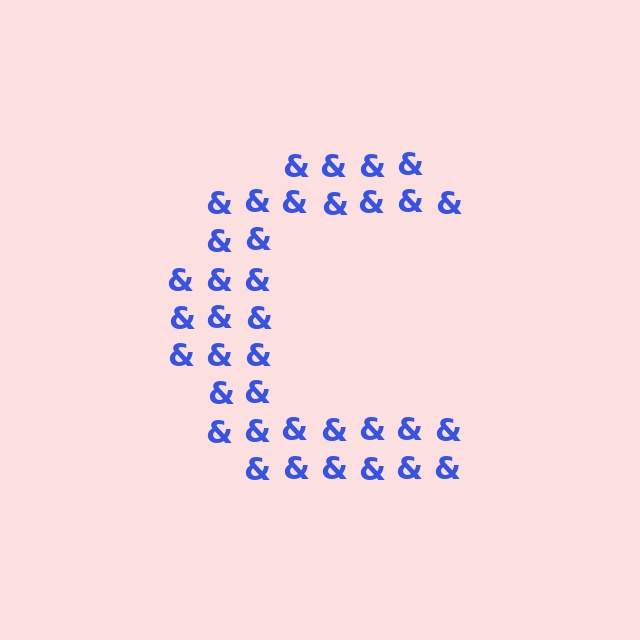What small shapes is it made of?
It is made of small ampersands.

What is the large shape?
The large shape is the letter C.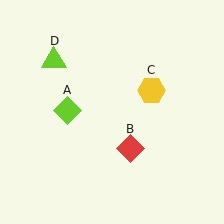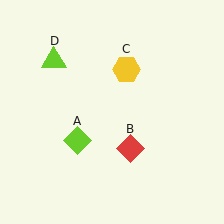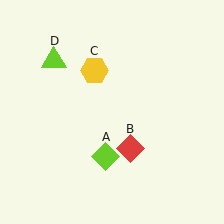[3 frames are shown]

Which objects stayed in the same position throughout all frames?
Red diamond (object B) and lime triangle (object D) remained stationary.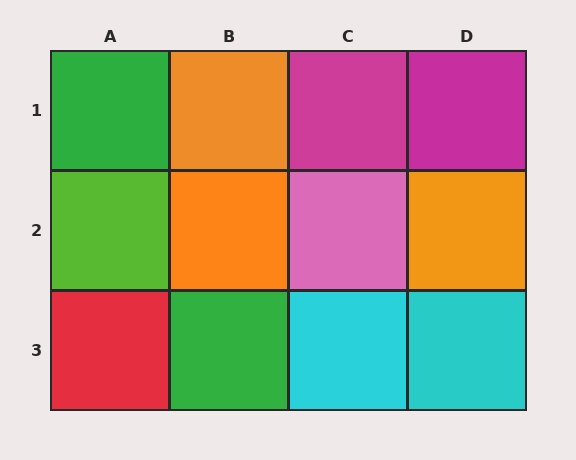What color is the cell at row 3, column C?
Cyan.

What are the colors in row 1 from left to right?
Green, orange, magenta, magenta.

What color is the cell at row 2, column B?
Orange.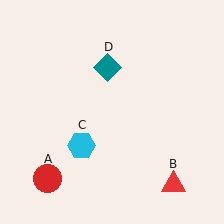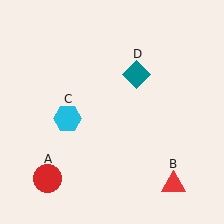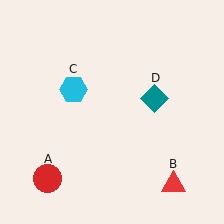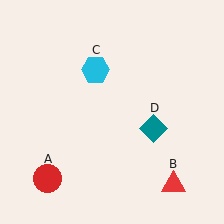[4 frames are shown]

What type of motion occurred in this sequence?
The cyan hexagon (object C), teal diamond (object D) rotated clockwise around the center of the scene.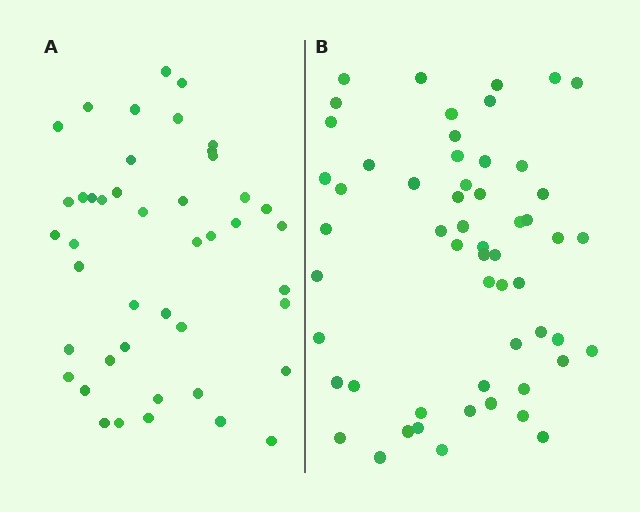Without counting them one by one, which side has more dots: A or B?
Region B (the right region) has more dots.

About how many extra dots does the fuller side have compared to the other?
Region B has roughly 12 or so more dots than region A.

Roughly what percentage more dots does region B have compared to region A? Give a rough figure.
About 25% more.